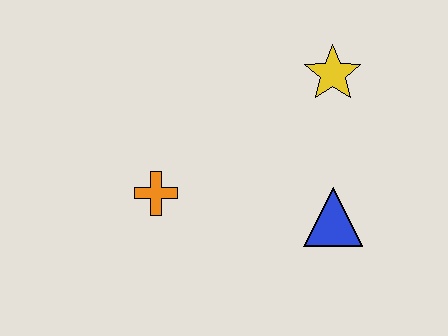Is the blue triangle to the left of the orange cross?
No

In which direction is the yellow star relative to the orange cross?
The yellow star is to the right of the orange cross.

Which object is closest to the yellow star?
The blue triangle is closest to the yellow star.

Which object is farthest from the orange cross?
The yellow star is farthest from the orange cross.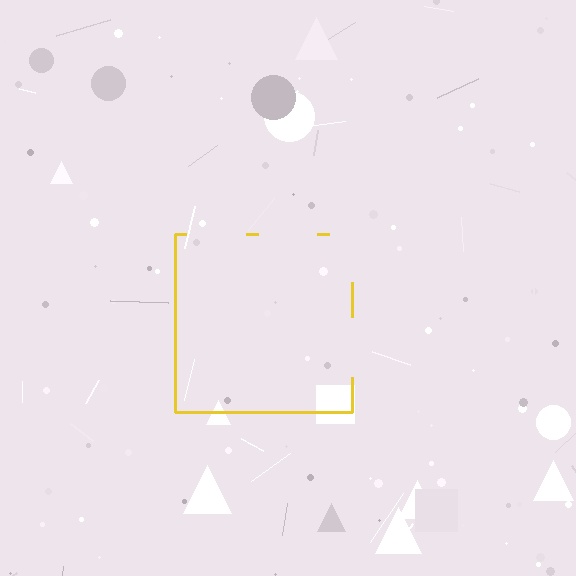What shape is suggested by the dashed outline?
The dashed outline suggests a square.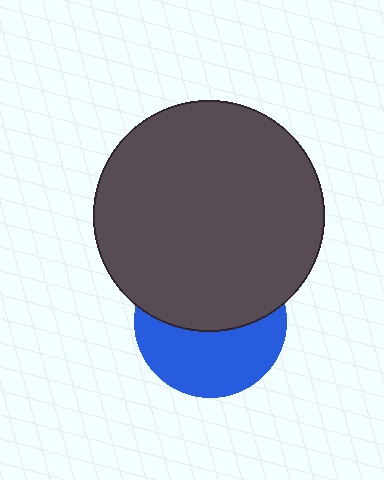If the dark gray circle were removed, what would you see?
You would see the complete blue circle.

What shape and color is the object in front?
The object in front is a dark gray circle.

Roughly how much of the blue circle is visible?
About half of it is visible (roughly 49%).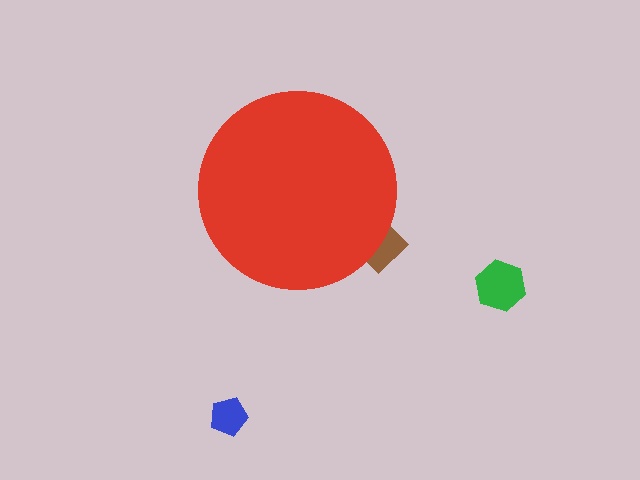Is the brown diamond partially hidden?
Yes, the brown diamond is partially hidden behind the red circle.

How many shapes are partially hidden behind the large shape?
1 shape is partially hidden.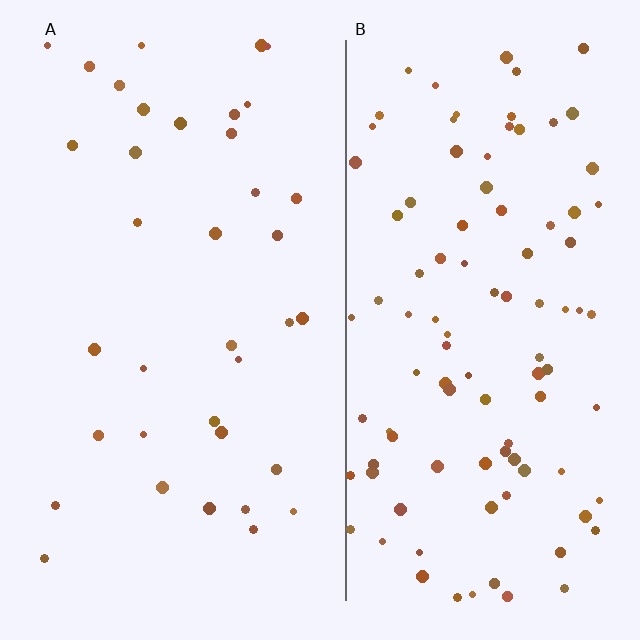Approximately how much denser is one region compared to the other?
Approximately 2.7× — region B over region A.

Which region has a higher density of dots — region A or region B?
B (the right).